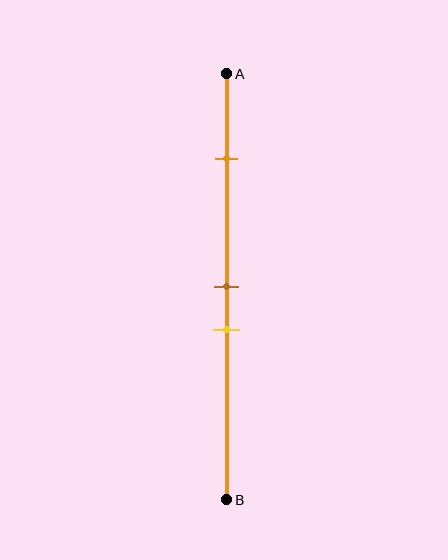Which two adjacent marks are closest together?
The brown and yellow marks are the closest adjacent pair.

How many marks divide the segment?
There are 3 marks dividing the segment.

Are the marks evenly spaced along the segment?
No, the marks are not evenly spaced.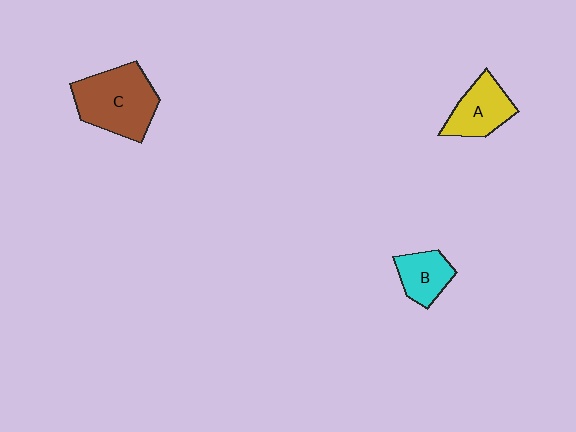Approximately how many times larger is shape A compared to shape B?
Approximately 1.3 times.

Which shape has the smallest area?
Shape B (cyan).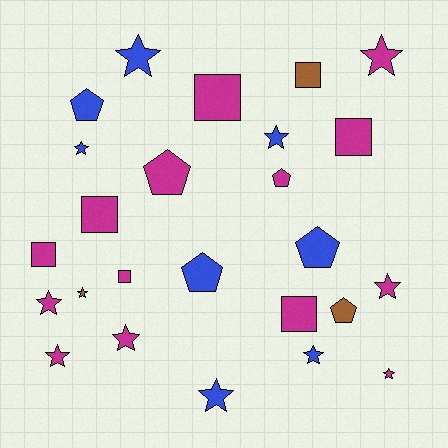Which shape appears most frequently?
Star, with 12 objects.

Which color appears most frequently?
Magenta, with 14 objects.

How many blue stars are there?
There are 5 blue stars.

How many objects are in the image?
There are 25 objects.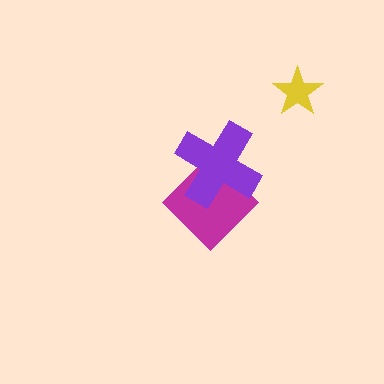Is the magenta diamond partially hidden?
Yes, it is partially covered by another shape.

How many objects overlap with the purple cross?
1 object overlaps with the purple cross.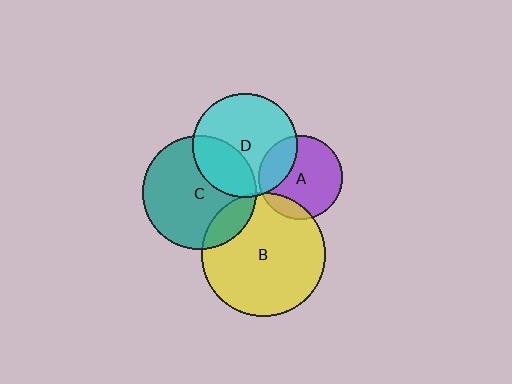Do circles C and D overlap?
Yes.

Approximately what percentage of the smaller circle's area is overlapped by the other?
Approximately 30%.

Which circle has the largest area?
Circle B (yellow).